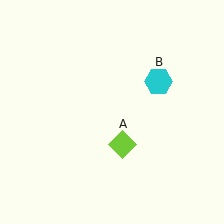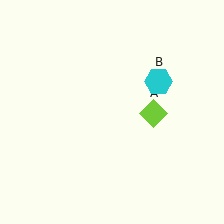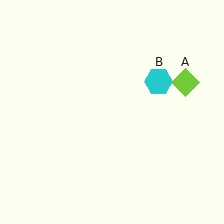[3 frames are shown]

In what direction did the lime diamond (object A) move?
The lime diamond (object A) moved up and to the right.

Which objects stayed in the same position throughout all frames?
Cyan hexagon (object B) remained stationary.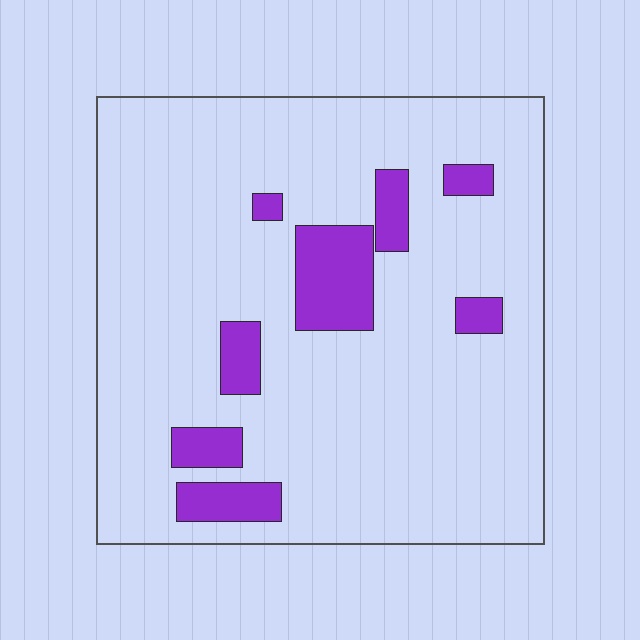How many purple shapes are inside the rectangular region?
8.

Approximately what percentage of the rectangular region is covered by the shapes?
Approximately 15%.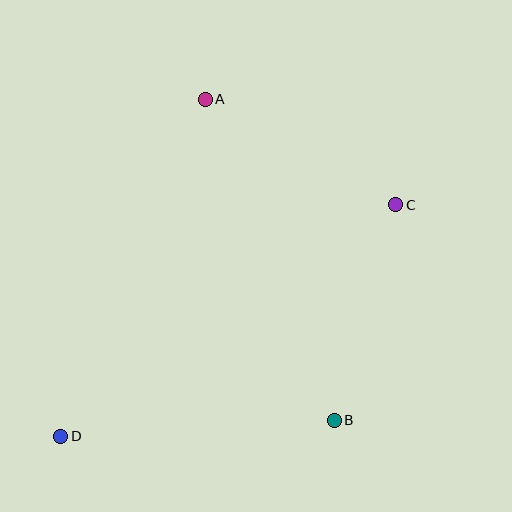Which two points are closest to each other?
Points A and C are closest to each other.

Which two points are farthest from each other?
Points C and D are farthest from each other.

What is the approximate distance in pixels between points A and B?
The distance between A and B is approximately 346 pixels.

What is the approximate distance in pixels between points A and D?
The distance between A and D is approximately 366 pixels.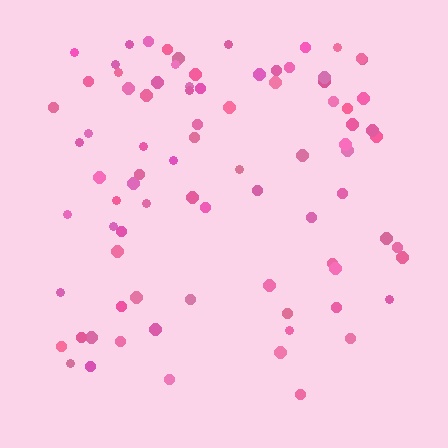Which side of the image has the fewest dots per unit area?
The bottom.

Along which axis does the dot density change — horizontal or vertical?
Vertical.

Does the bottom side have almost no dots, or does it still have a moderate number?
Still a moderate number, just noticeably fewer than the top.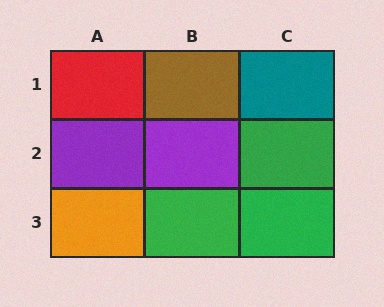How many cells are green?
3 cells are green.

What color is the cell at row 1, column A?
Red.